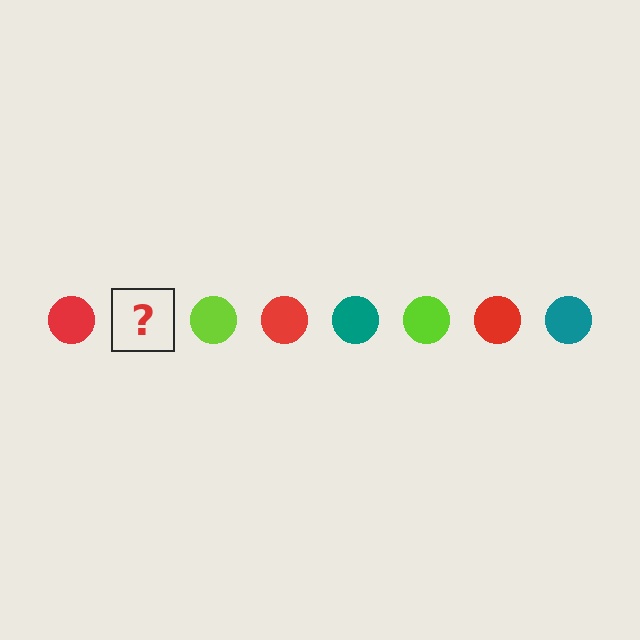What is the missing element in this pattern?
The missing element is a teal circle.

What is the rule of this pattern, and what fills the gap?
The rule is that the pattern cycles through red, teal, lime circles. The gap should be filled with a teal circle.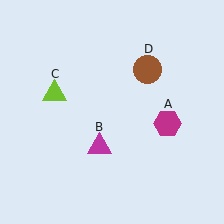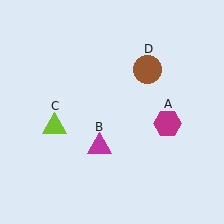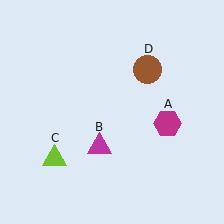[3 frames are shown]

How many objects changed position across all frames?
1 object changed position: lime triangle (object C).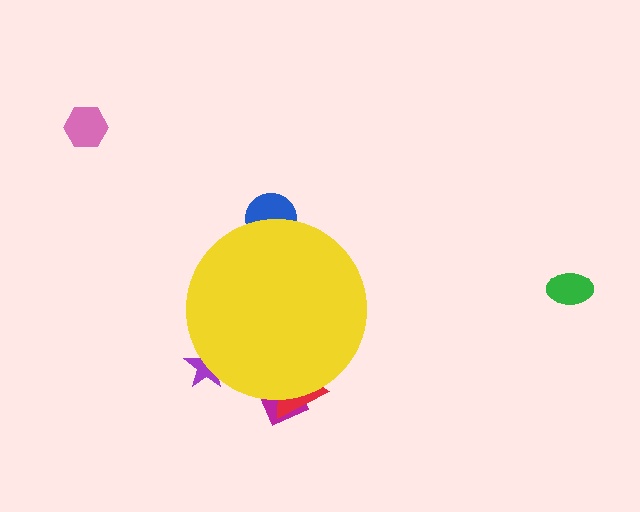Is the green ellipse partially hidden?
No, the green ellipse is fully visible.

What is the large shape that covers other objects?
A yellow circle.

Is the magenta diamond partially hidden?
Yes, the magenta diamond is partially hidden behind the yellow circle.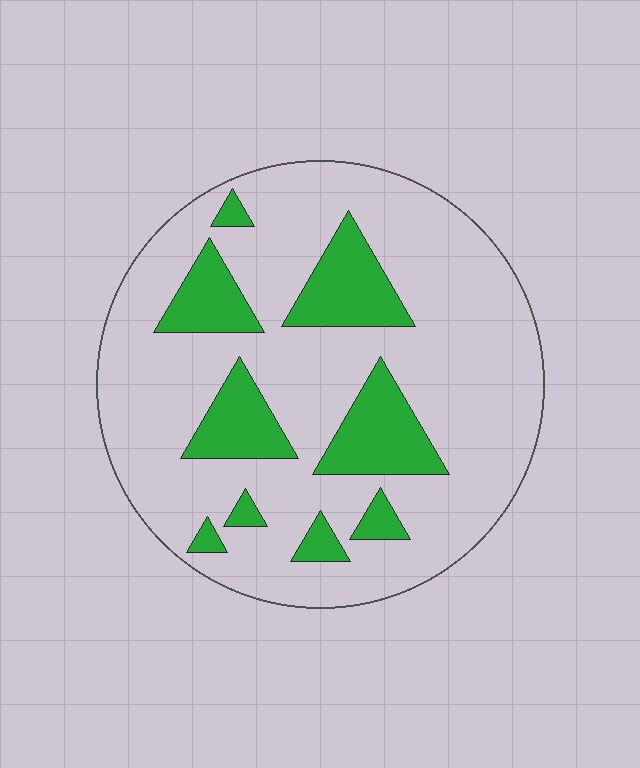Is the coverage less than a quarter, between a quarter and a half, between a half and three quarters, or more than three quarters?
Less than a quarter.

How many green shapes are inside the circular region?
9.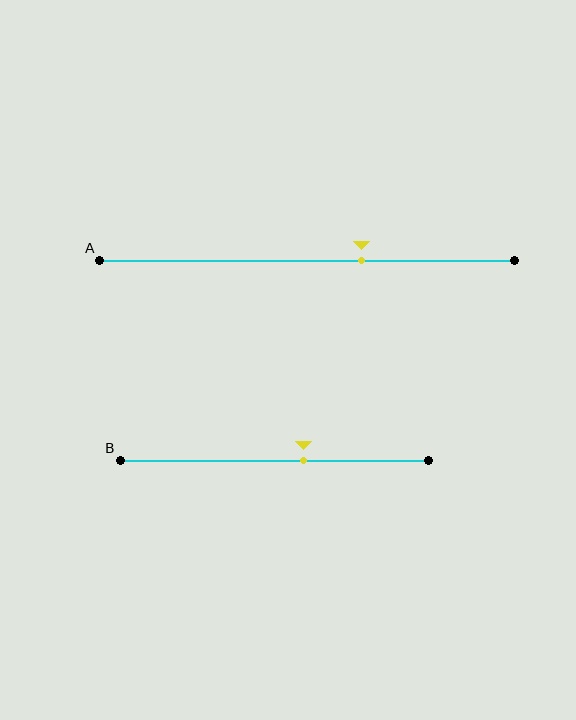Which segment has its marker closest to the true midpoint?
Segment B has its marker closest to the true midpoint.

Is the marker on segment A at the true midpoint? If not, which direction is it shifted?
No, the marker on segment A is shifted to the right by about 13% of the segment length.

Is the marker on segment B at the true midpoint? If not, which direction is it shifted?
No, the marker on segment B is shifted to the right by about 9% of the segment length.